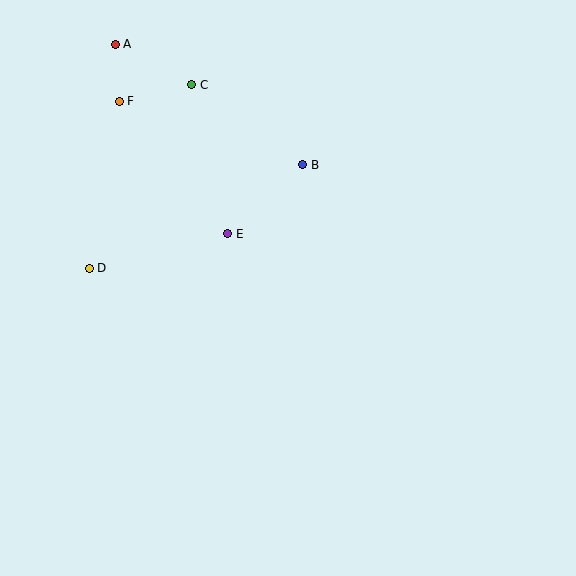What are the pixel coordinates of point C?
Point C is at (192, 85).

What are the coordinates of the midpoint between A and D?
The midpoint between A and D is at (102, 156).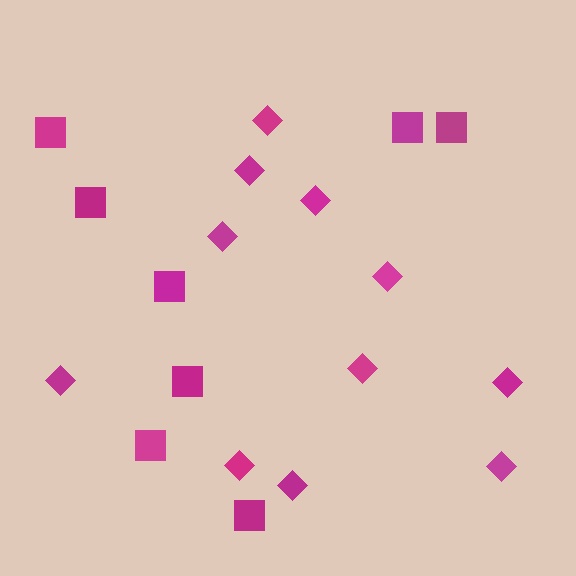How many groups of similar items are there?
There are 2 groups: one group of squares (8) and one group of diamonds (11).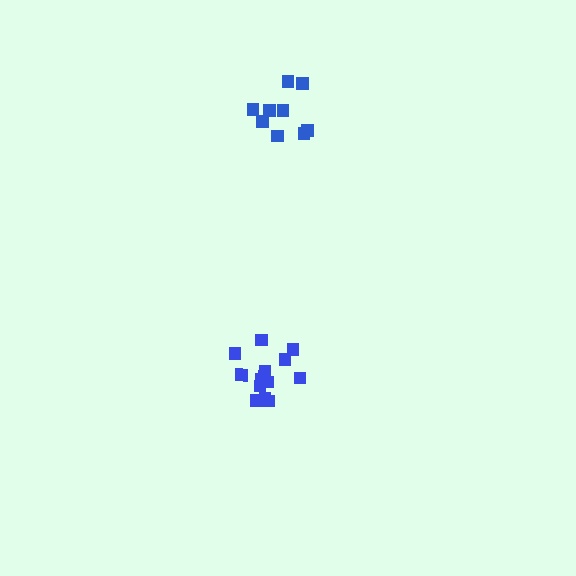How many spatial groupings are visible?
There are 2 spatial groupings.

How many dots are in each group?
Group 1: 14 dots, Group 2: 9 dots (23 total).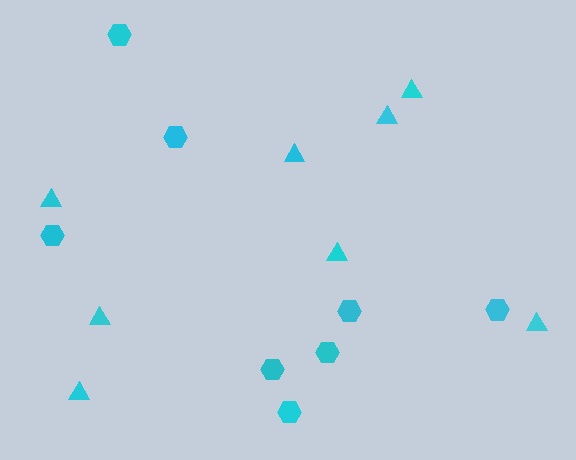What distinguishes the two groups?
There are 2 groups: one group of hexagons (8) and one group of triangles (8).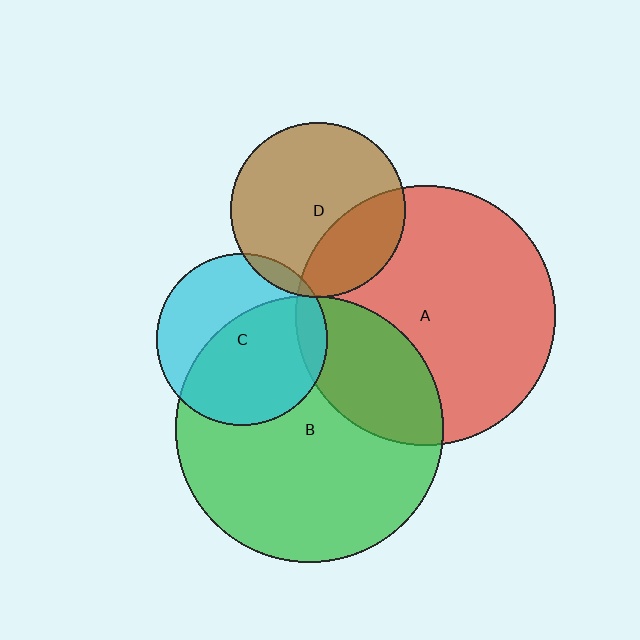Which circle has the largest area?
Circle B (green).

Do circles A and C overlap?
Yes.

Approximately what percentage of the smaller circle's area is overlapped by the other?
Approximately 10%.